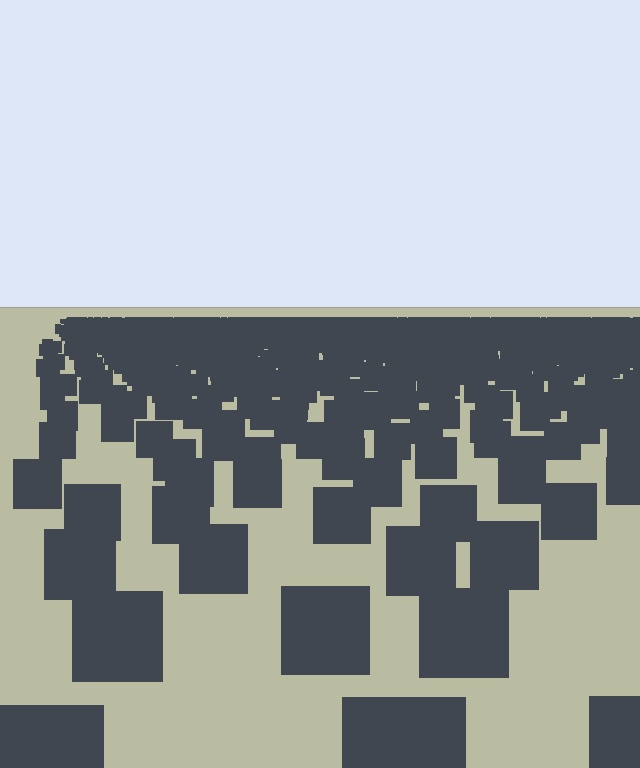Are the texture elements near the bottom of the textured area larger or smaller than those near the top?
Larger. Near the bottom, elements are closer to the viewer and appear at a bigger on-screen size.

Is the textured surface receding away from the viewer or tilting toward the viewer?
The surface is receding away from the viewer. Texture elements get smaller and denser toward the top.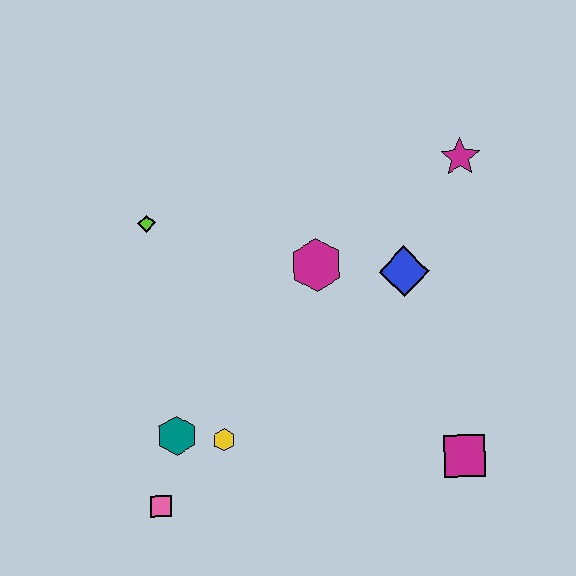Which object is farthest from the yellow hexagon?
The magenta star is farthest from the yellow hexagon.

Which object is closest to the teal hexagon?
The yellow hexagon is closest to the teal hexagon.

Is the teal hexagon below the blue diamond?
Yes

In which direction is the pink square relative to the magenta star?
The pink square is below the magenta star.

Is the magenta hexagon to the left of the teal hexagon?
No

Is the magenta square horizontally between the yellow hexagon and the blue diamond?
No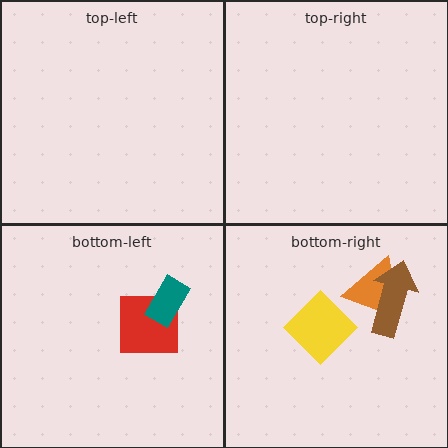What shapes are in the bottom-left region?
The red square, the teal rectangle.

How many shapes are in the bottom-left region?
2.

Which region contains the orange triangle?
The bottom-right region.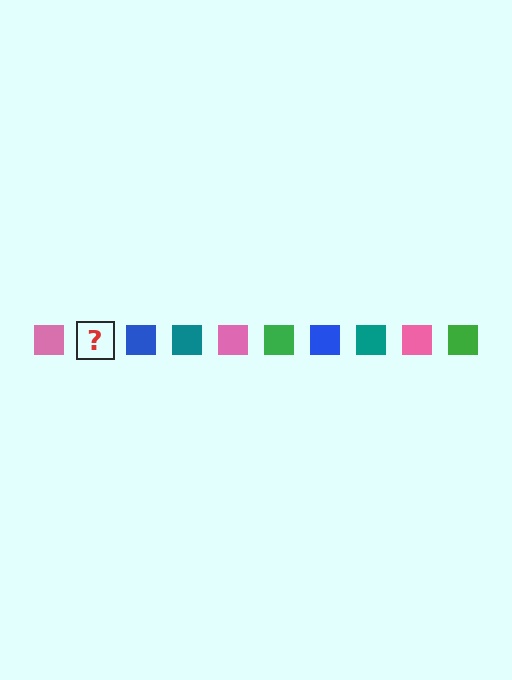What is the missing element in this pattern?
The missing element is a green square.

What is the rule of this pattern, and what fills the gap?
The rule is that the pattern cycles through pink, green, blue, teal squares. The gap should be filled with a green square.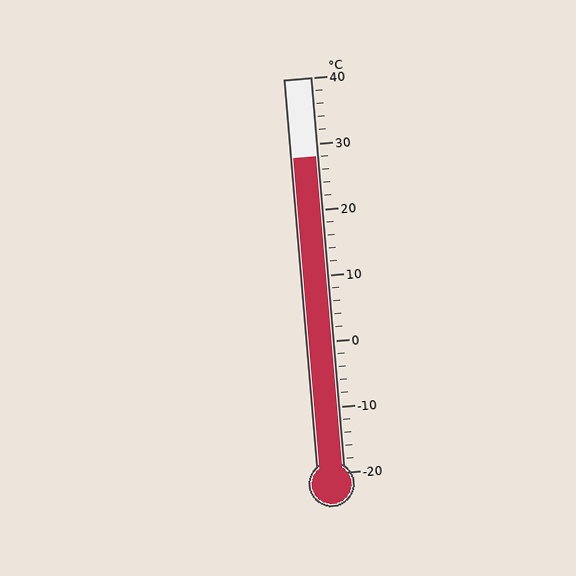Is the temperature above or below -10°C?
The temperature is above -10°C.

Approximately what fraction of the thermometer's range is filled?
The thermometer is filled to approximately 80% of its range.